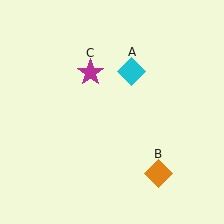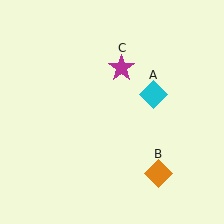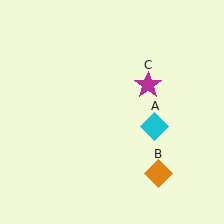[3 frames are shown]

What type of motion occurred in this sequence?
The cyan diamond (object A), magenta star (object C) rotated clockwise around the center of the scene.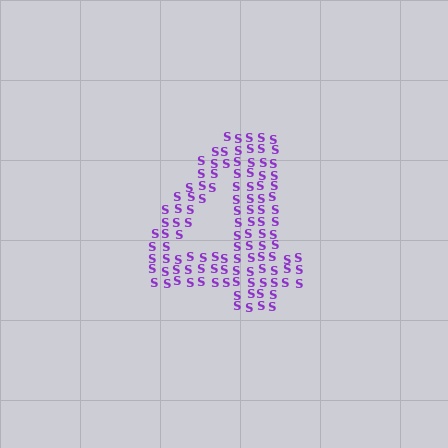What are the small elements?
The small elements are letter S's.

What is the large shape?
The large shape is the digit 4.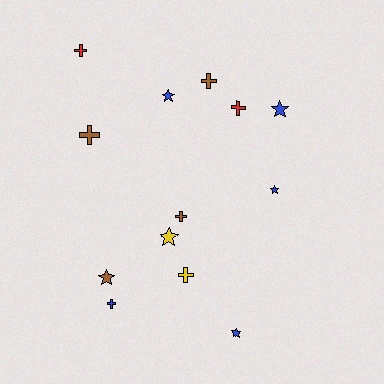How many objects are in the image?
There are 13 objects.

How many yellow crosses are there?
There is 1 yellow cross.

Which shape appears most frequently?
Cross, with 7 objects.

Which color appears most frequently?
Blue, with 5 objects.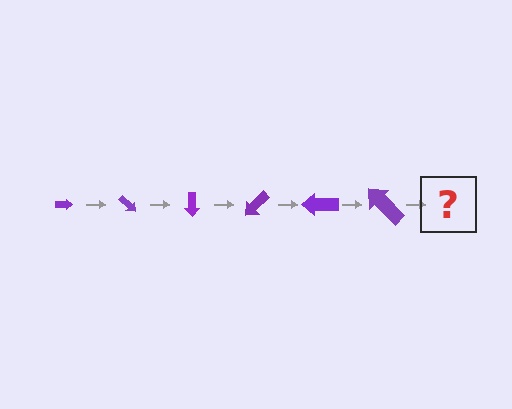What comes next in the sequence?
The next element should be an arrow, larger than the previous one and rotated 270 degrees from the start.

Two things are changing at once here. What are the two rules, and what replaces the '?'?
The two rules are that the arrow grows larger each step and it rotates 45 degrees each step. The '?' should be an arrow, larger than the previous one and rotated 270 degrees from the start.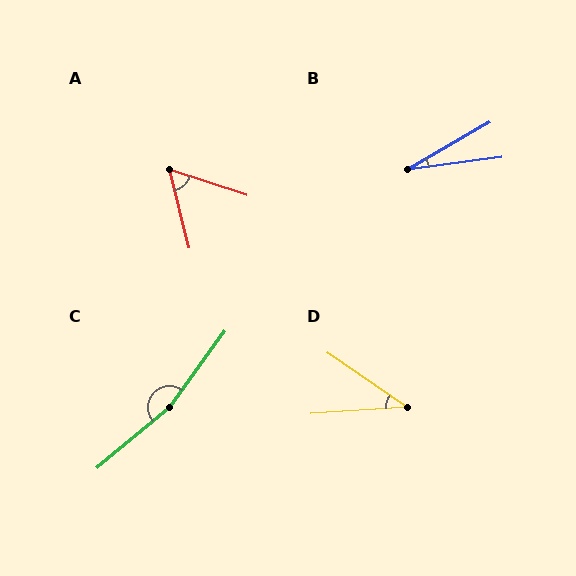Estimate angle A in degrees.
Approximately 58 degrees.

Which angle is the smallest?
B, at approximately 23 degrees.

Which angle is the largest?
C, at approximately 166 degrees.